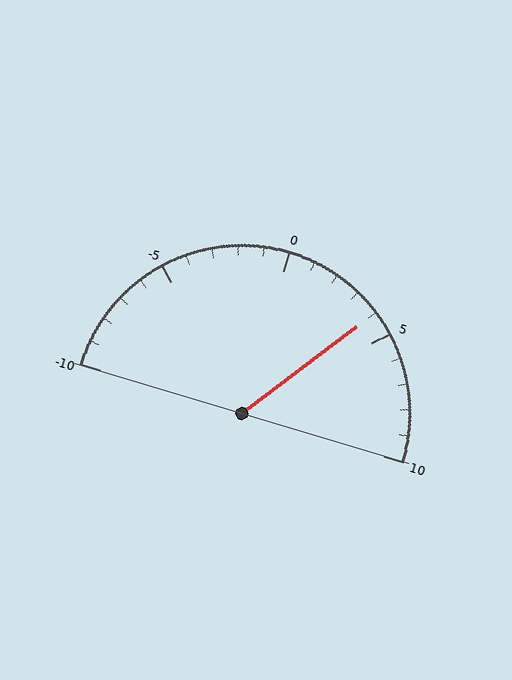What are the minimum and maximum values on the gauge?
The gauge ranges from -10 to 10.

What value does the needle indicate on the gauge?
The needle indicates approximately 4.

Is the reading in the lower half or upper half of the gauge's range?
The reading is in the upper half of the range (-10 to 10).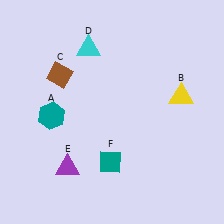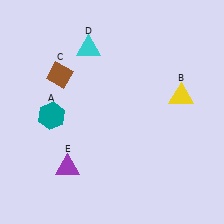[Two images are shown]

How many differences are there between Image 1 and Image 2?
There is 1 difference between the two images.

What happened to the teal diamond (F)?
The teal diamond (F) was removed in Image 2. It was in the bottom-left area of Image 1.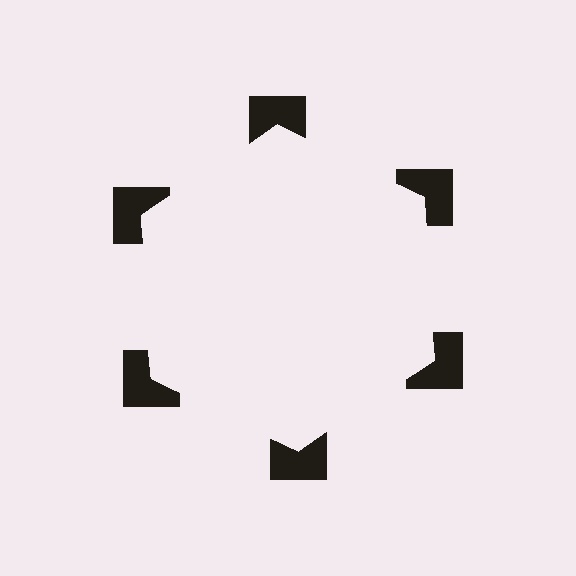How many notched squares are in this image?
There are 6 — one at each vertex of the illusory hexagon.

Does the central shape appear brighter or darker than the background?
It typically appears slightly brighter than the background, even though no actual brightness change is drawn.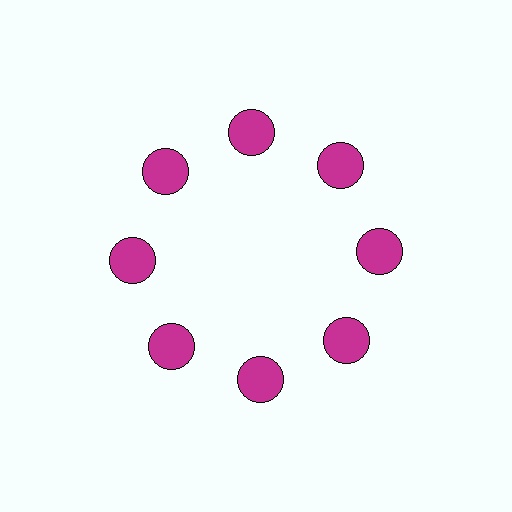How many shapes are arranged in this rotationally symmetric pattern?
There are 8 shapes, arranged in 8 groups of 1.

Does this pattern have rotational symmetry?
Yes, this pattern has 8-fold rotational symmetry. It looks the same after rotating 45 degrees around the center.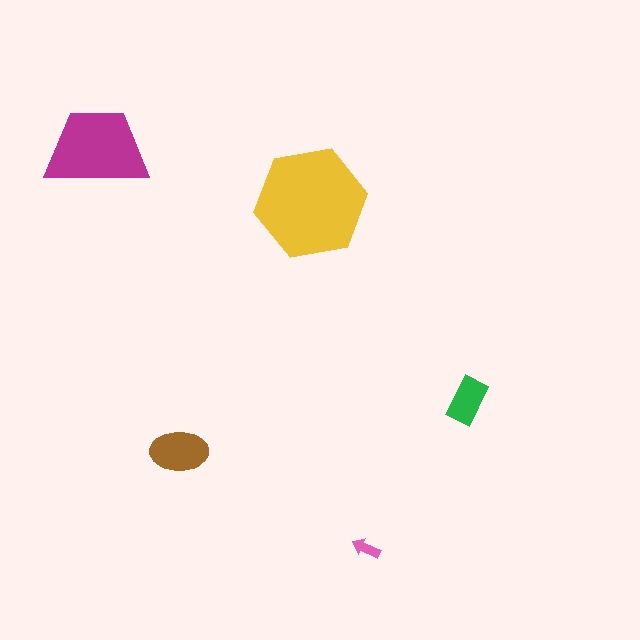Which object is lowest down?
The pink arrow is bottommost.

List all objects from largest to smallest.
The yellow hexagon, the magenta trapezoid, the brown ellipse, the green rectangle, the pink arrow.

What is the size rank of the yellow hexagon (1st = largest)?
1st.